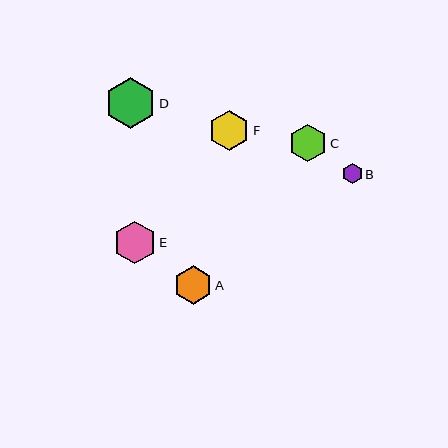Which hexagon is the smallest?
Hexagon B is the smallest with a size of approximately 20 pixels.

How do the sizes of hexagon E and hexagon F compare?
Hexagon E and hexagon F are approximately the same size.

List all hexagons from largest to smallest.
From largest to smallest: D, E, F, A, C, B.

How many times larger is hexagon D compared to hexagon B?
Hexagon D is approximately 2.5 times the size of hexagon B.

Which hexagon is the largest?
Hexagon D is the largest with a size of approximately 51 pixels.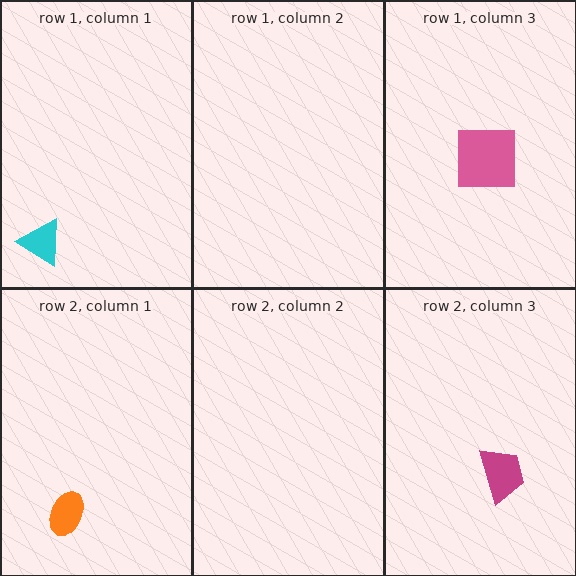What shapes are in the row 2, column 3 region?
The magenta trapezoid.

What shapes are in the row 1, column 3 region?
The pink square.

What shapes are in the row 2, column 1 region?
The orange ellipse.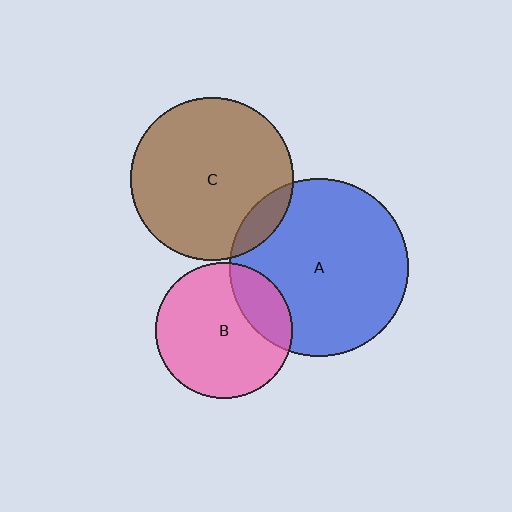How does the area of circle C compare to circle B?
Approximately 1.4 times.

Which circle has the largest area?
Circle A (blue).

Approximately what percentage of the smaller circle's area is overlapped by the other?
Approximately 20%.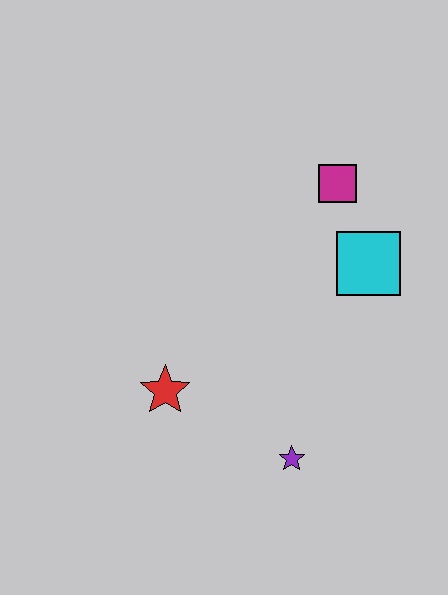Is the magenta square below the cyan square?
No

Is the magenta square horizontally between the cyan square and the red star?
Yes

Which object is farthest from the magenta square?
The purple star is farthest from the magenta square.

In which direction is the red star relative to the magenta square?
The red star is below the magenta square.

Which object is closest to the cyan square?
The magenta square is closest to the cyan square.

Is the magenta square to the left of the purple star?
No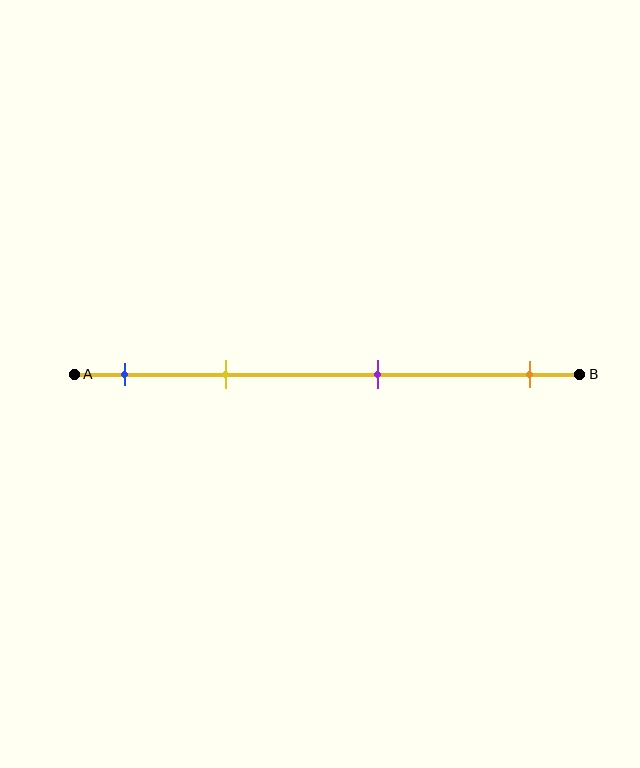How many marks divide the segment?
There are 4 marks dividing the segment.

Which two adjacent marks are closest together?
The blue and yellow marks are the closest adjacent pair.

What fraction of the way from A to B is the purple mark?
The purple mark is approximately 60% (0.6) of the way from A to B.